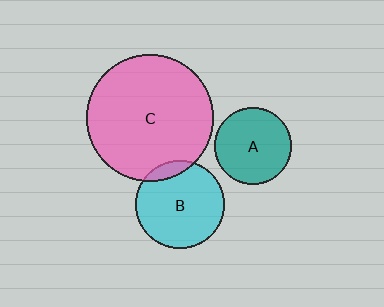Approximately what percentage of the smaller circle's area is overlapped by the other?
Approximately 10%.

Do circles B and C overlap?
Yes.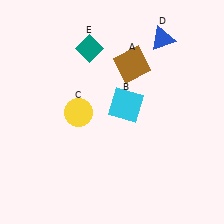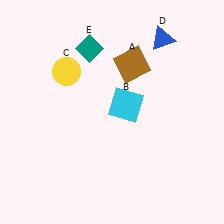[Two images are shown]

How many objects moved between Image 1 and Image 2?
1 object moved between the two images.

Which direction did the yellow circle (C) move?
The yellow circle (C) moved up.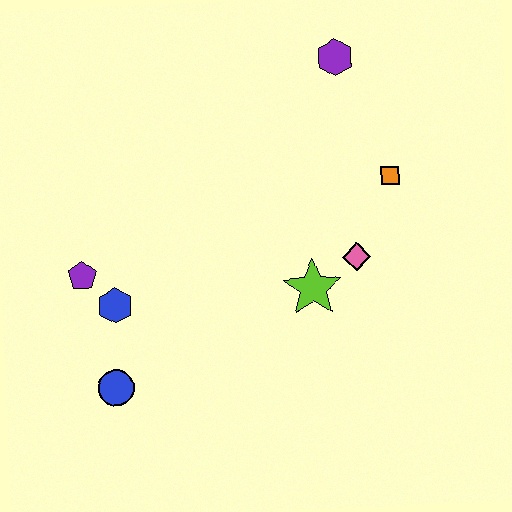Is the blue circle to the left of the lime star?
Yes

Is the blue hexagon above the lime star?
No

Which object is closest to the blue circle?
The blue hexagon is closest to the blue circle.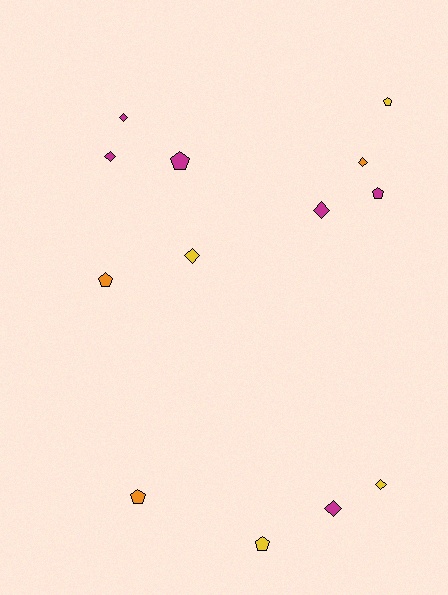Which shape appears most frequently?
Diamond, with 7 objects.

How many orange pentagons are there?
There are 2 orange pentagons.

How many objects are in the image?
There are 13 objects.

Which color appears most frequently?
Magenta, with 6 objects.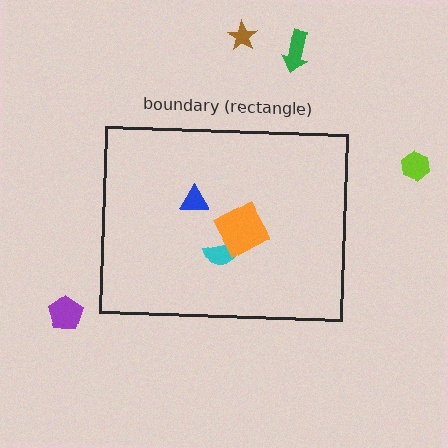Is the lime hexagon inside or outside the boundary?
Outside.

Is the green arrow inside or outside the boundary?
Outside.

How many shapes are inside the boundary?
3 inside, 4 outside.